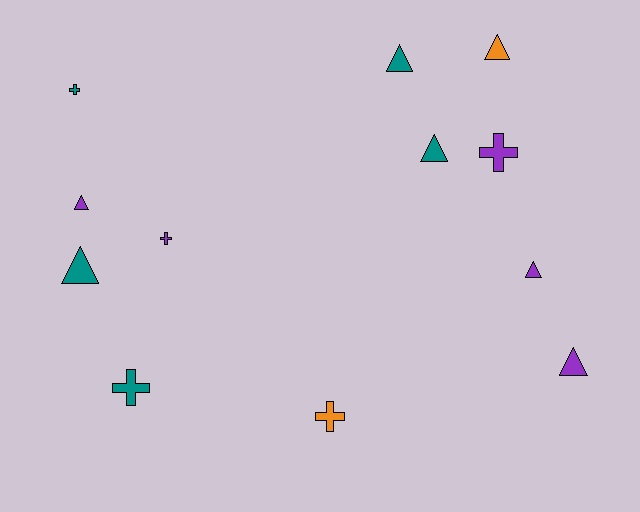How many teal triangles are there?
There are 3 teal triangles.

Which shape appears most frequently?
Triangle, with 7 objects.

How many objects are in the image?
There are 12 objects.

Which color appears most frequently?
Teal, with 5 objects.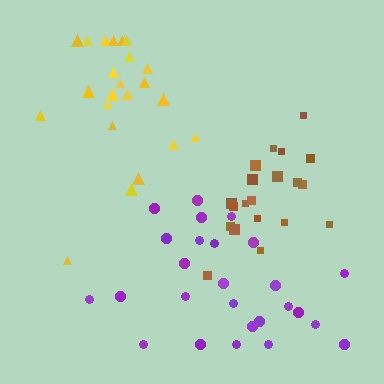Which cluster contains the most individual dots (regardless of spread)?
Purple (26).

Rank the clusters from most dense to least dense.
brown, yellow, purple.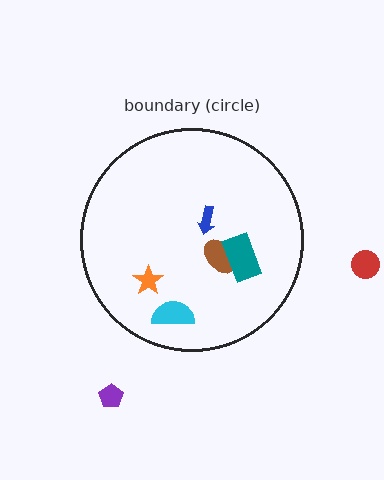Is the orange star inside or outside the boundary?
Inside.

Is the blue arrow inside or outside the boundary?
Inside.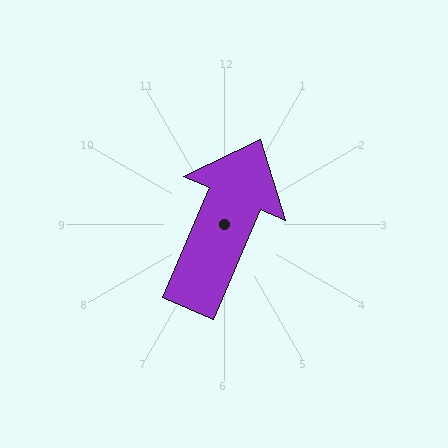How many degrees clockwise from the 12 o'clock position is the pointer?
Approximately 23 degrees.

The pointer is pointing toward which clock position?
Roughly 1 o'clock.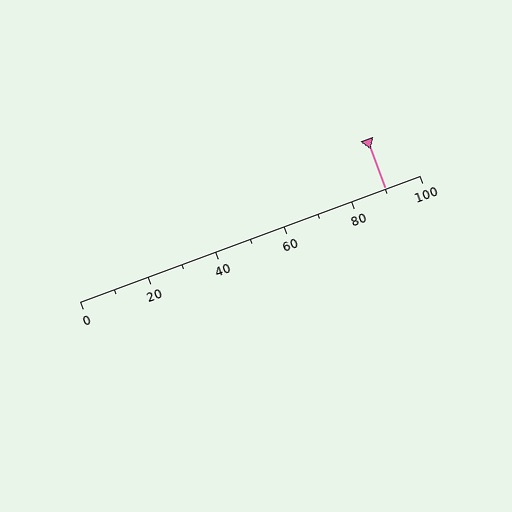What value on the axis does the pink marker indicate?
The marker indicates approximately 90.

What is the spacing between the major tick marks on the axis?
The major ticks are spaced 20 apart.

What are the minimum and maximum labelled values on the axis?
The axis runs from 0 to 100.